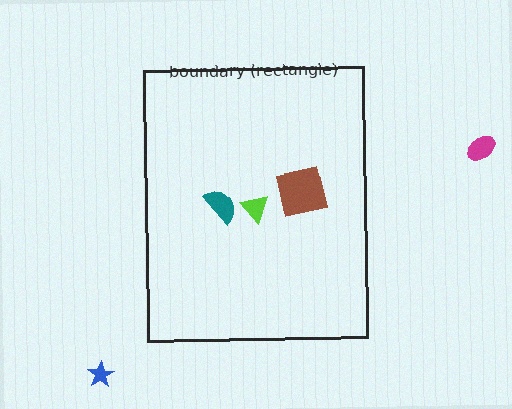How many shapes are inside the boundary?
3 inside, 2 outside.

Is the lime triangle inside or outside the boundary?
Inside.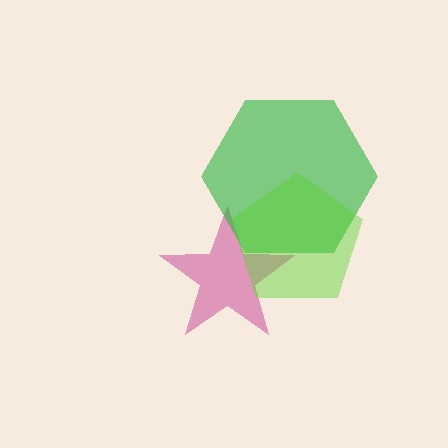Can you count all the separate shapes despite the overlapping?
Yes, there are 3 separate shapes.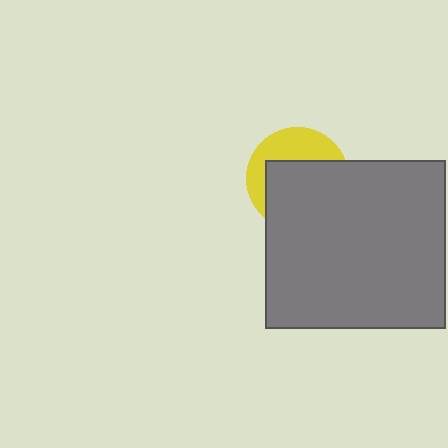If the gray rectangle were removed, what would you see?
You would see the complete yellow circle.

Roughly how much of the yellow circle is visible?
A small part of it is visible (roughly 38%).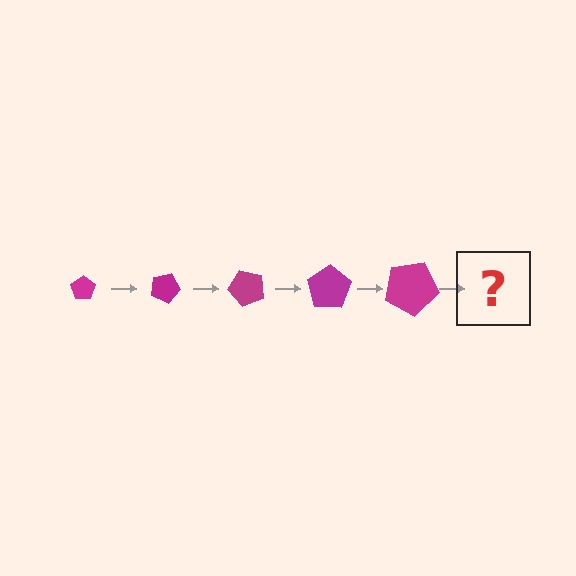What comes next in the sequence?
The next element should be a pentagon, larger than the previous one and rotated 125 degrees from the start.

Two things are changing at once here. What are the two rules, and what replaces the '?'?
The two rules are that the pentagon grows larger each step and it rotates 25 degrees each step. The '?' should be a pentagon, larger than the previous one and rotated 125 degrees from the start.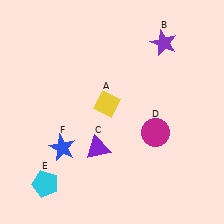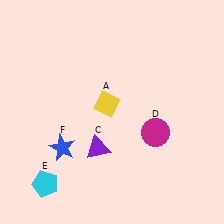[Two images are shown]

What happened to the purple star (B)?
The purple star (B) was removed in Image 2. It was in the top-right area of Image 1.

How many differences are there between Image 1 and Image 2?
There is 1 difference between the two images.